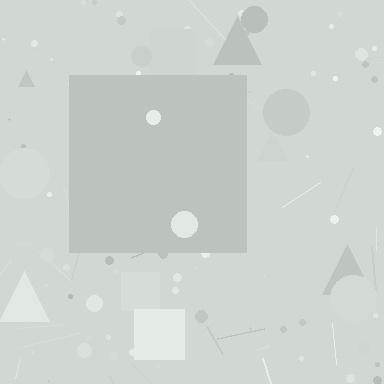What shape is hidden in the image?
A square is hidden in the image.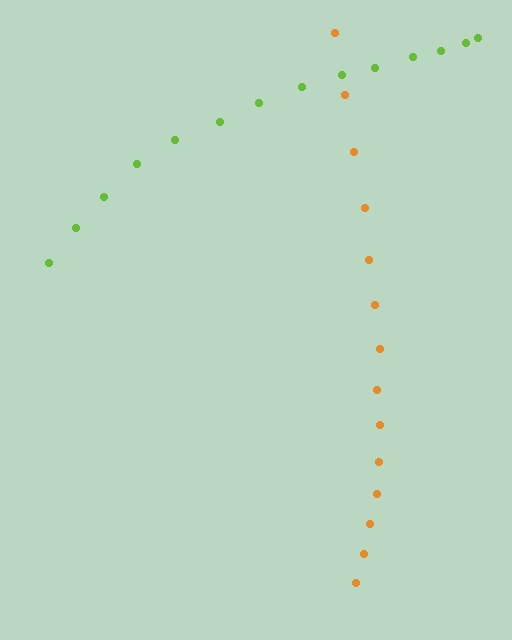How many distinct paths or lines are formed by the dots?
There are 2 distinct paths.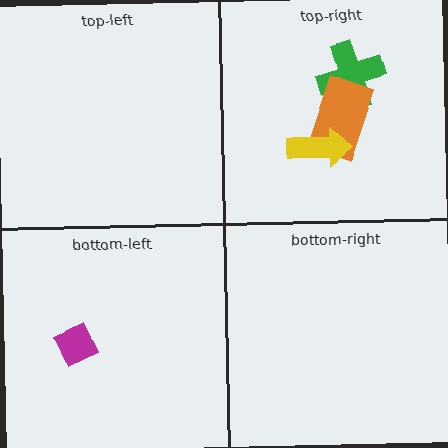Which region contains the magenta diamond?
The bottom-left region.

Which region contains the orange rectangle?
The top-right region.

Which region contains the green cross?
The top-right region.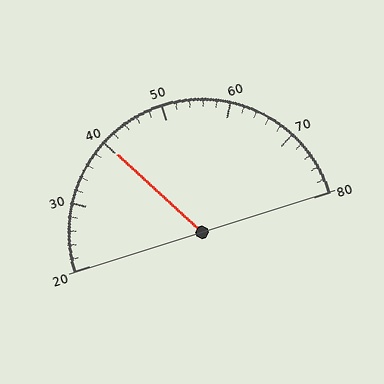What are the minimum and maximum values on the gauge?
The gauge ranges from 20 to 80.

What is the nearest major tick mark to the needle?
The nearest major tick mark is 40.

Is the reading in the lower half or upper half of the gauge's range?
The reading is in the lower half of the range (20 to 80).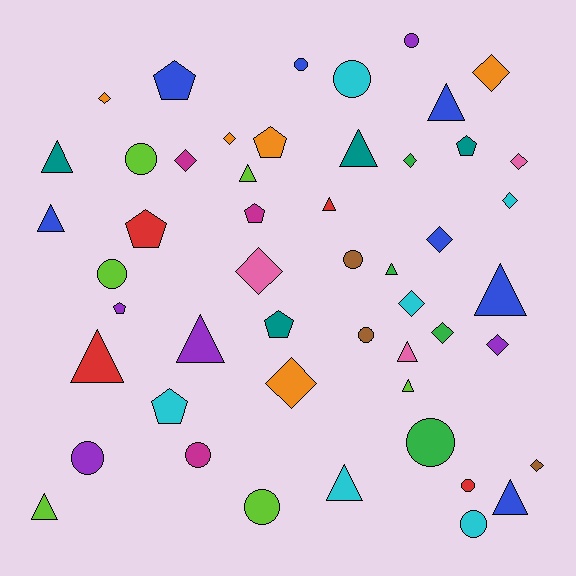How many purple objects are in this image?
There are 5 purple objects.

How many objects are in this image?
There are 50 objects.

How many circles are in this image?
There are 13 circles.